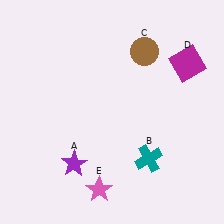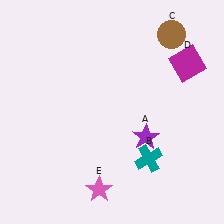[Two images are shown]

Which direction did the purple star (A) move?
The purple star (A) moved right.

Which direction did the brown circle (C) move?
The brown circle (C) moved right.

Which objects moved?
The objects that moved are: the purple star (A), the brown circle (C).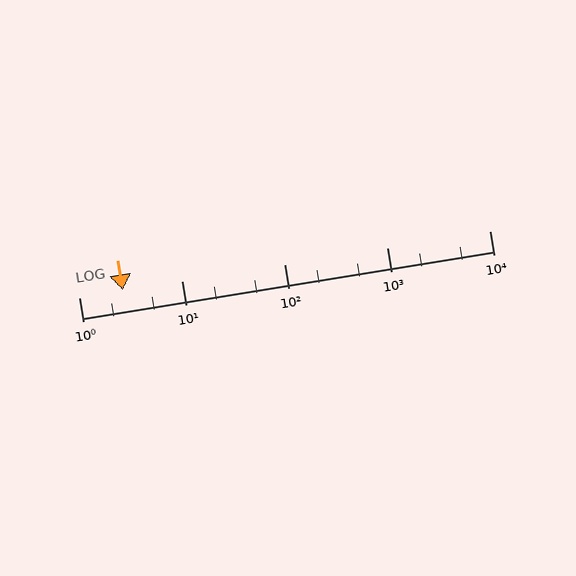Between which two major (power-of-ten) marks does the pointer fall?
The pointer is between 1 and 10.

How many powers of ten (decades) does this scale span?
The scale spans 4 decades, from 1 to 10000.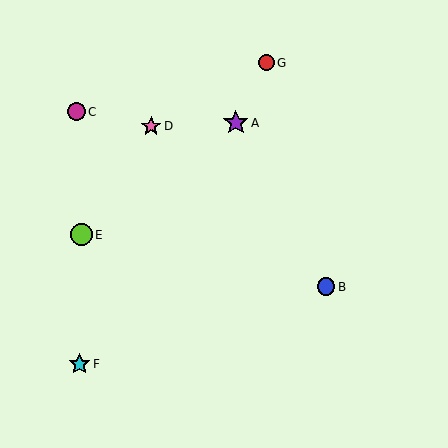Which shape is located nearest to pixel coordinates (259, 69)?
The red circle (labeled G) at (266, 63) is nearest to that location.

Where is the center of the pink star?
The center of the pink star is at (151, 126).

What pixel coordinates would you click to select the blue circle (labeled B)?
Click at (326, 287) to select the blue circle B.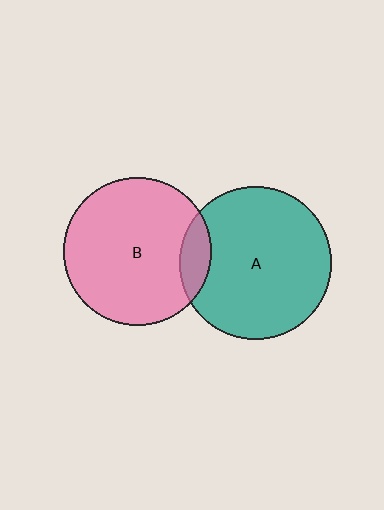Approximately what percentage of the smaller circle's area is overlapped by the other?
Approximately 10%.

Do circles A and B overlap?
Yes.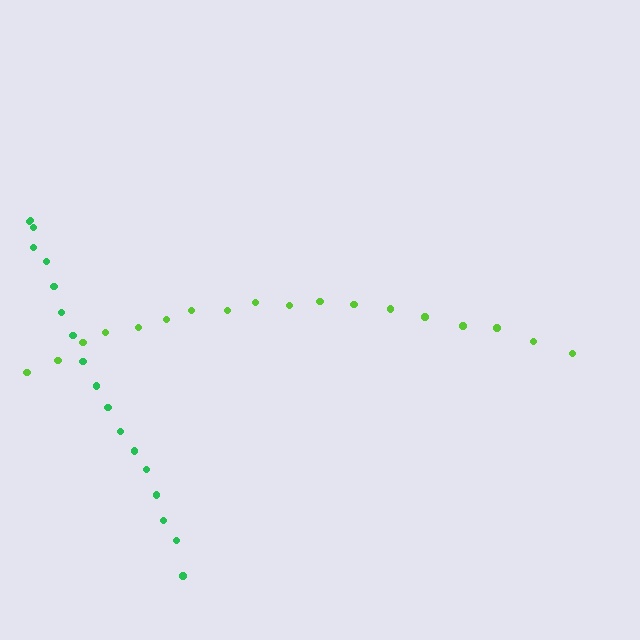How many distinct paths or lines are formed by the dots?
There are 2 distinct paths.